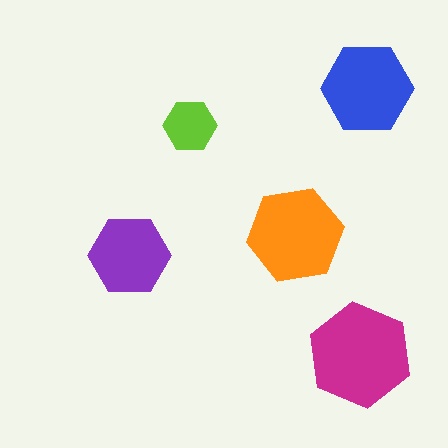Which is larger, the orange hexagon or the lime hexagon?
The orange one.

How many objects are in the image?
There are 5 objects in the image.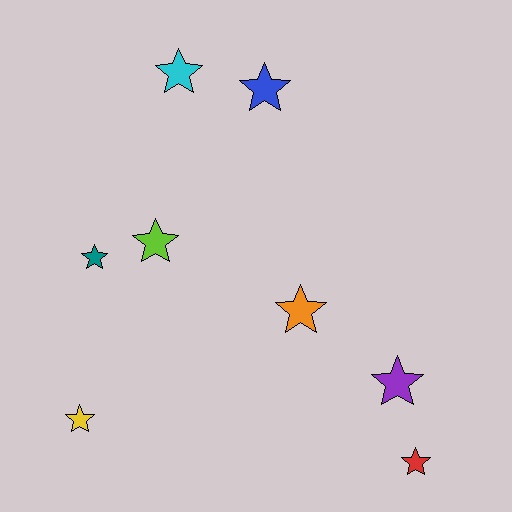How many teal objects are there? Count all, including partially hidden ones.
There is 1 teal object.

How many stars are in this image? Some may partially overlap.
There are 8 stars.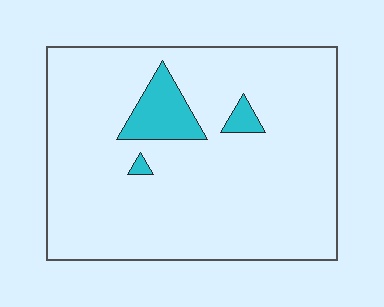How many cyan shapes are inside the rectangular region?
3.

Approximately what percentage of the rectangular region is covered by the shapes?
Approximately 10%.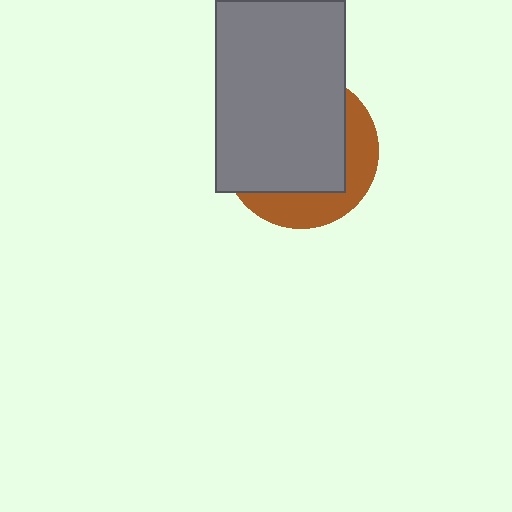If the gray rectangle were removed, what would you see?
You would see the complete brown circle.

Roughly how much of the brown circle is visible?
A small part of it is visible (roughly 32%).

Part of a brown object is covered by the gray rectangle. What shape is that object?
It is a circle.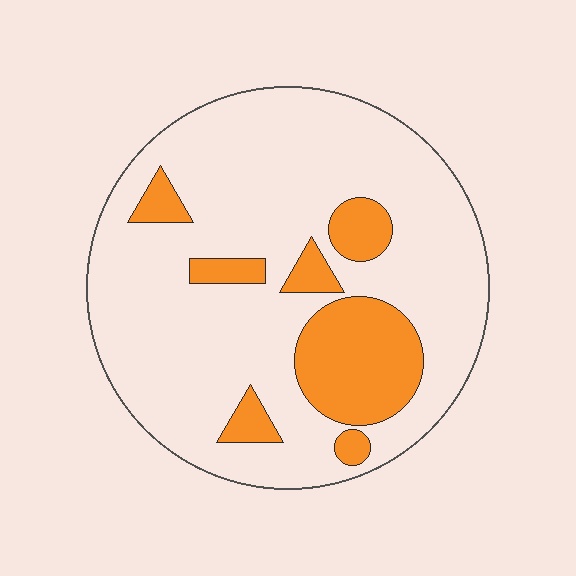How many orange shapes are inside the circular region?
7.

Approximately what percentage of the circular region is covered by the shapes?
Approximately 20%.